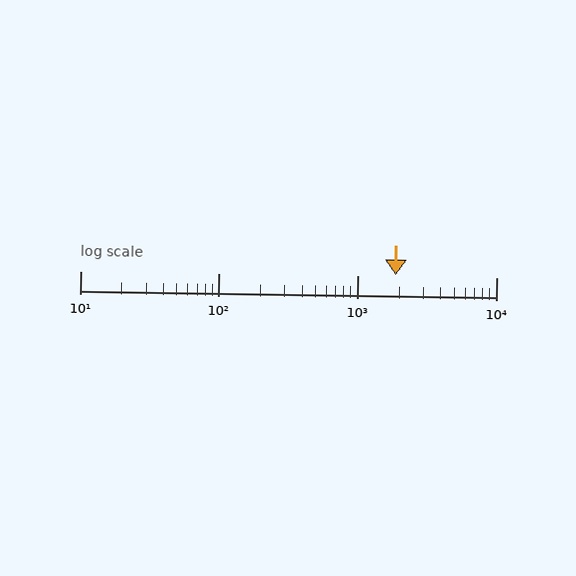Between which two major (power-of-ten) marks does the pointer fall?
The pointer is between 1000 and 10000.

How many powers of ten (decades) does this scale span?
The scale spans 3 decades, from 10 to 10000.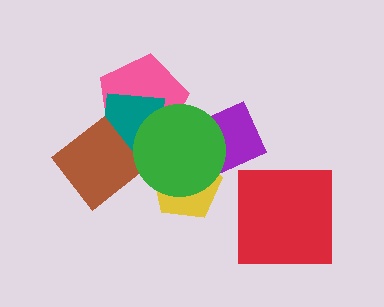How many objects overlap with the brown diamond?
3 objects overlap with the brown diamond.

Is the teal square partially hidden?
Yes, it is partially covered by another shape.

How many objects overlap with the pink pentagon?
3 objects overlap with the pink pentagon.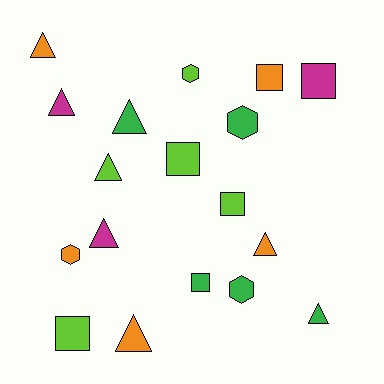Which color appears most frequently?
Orange, with 5 objects.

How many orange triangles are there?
There are 3 orange triangles.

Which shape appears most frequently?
Triangle, with 8 objects.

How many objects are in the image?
There are 18 objects.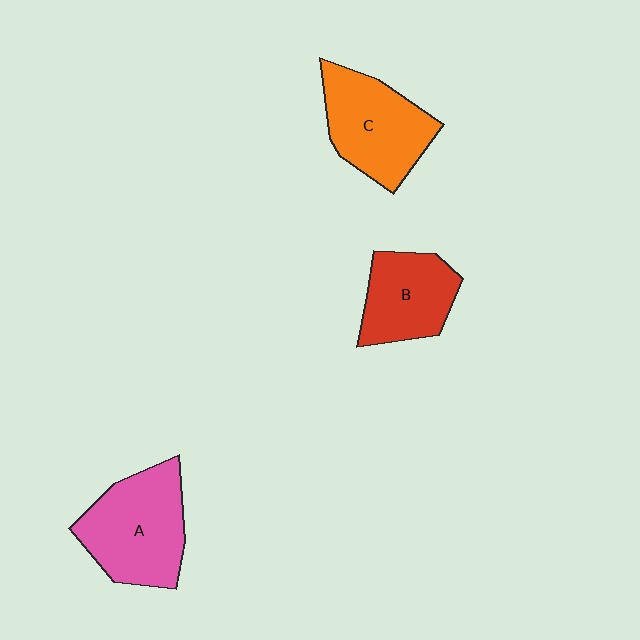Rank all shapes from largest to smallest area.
From largest to smallest: A (pink), C (orange), B (red).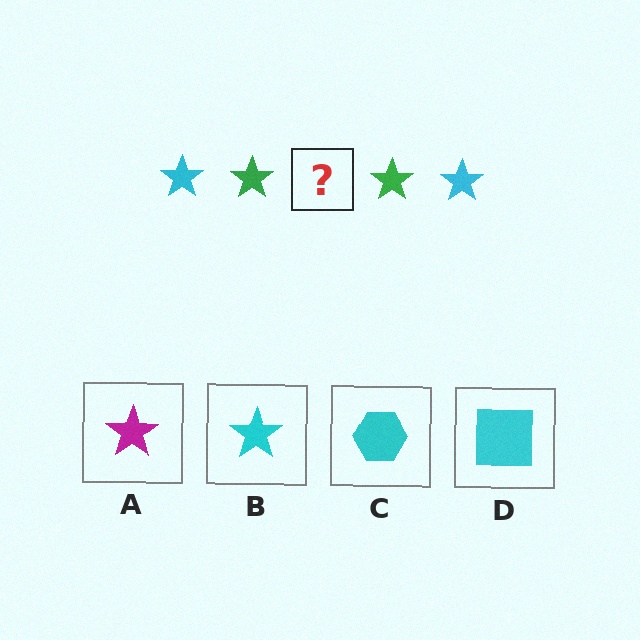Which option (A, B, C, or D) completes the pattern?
B.